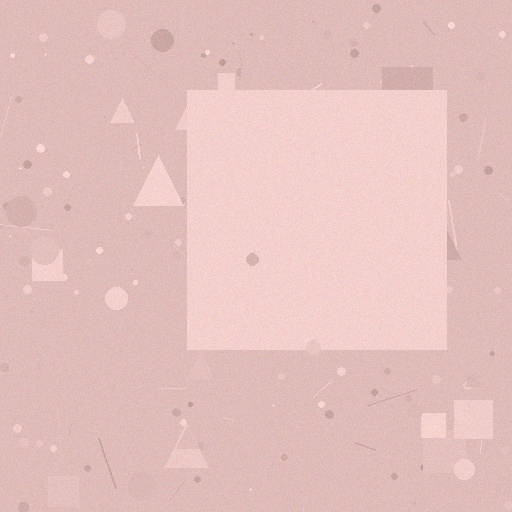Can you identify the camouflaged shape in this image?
The camouflaged shape is a square.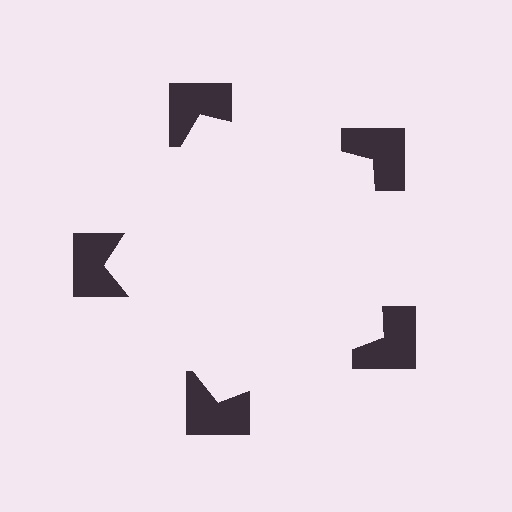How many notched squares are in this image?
There are 5 — one at each vertex of the illusory pentagon.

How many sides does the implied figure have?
5 sides.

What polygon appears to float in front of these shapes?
An illusory pentagon — its edges are inferred from the aligned wedge cuts in the notched squares, not physically drawn.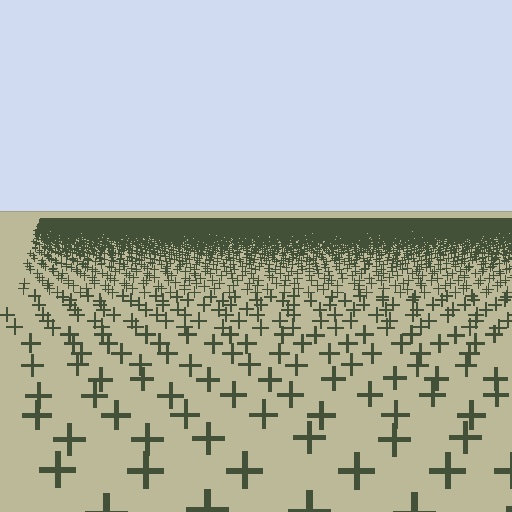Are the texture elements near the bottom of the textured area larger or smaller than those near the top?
Larger. Near the bottom, elements are closer to the viewer and appear at a bigger on-screen size.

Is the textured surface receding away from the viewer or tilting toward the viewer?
The surface is receding away from the viewer. Texture elements get smaller and denser toward the top.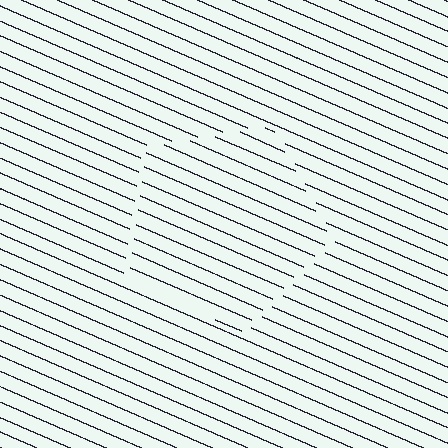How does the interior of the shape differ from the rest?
The interior of the shape contains the same grating, shifted by half a period — the contour is defined by the phase discontinuity where line-ends from the inner and outer gratings abut.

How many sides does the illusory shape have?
5 sides — the line-ends trace a pentagon.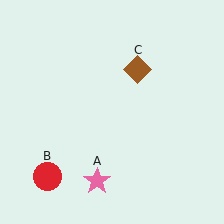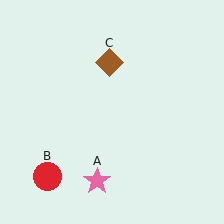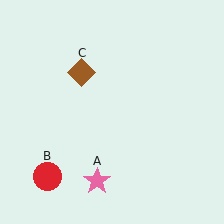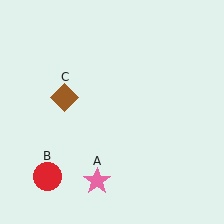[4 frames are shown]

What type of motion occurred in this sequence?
The brown diamond (object C) rotated counterclockwise around the center of the scene.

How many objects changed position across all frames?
1 object changed position: brown diamond (object C).